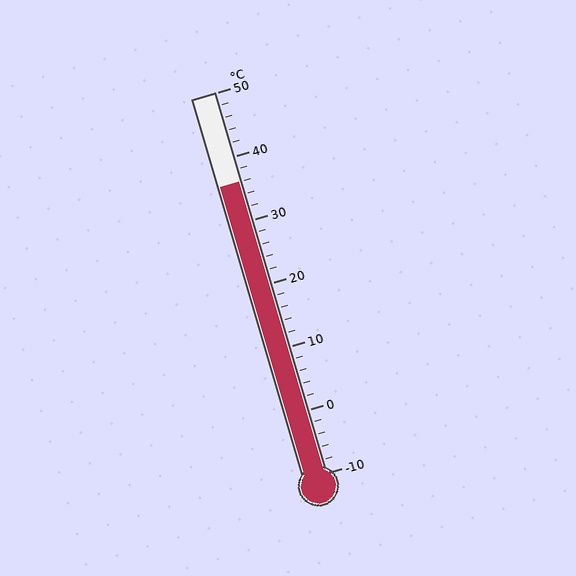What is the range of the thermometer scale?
The thermometer scale ranges from -10°C to 50°C.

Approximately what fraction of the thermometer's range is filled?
The thermometer is filled to approximately 75% of its range.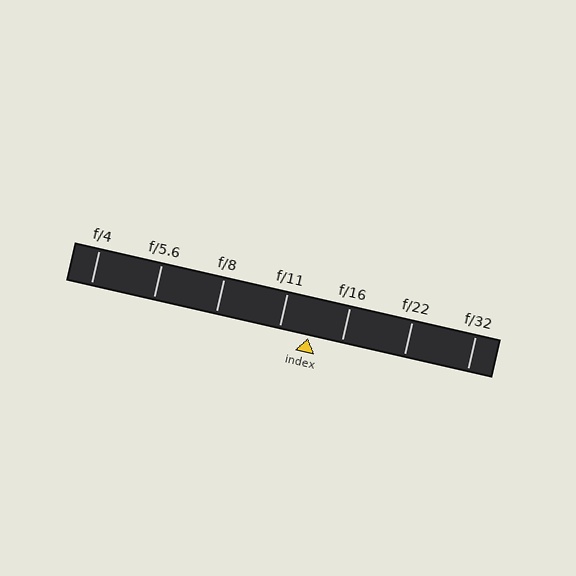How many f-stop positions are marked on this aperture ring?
There are 7 f-stop positions marked.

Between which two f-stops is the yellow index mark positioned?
The index mark is between f/11 and f/16.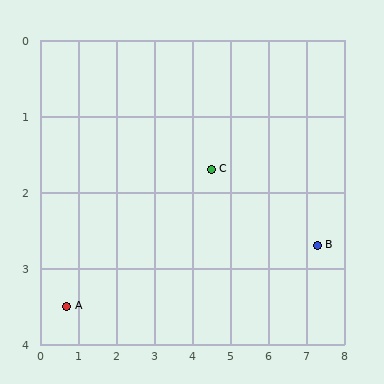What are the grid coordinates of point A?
Point A is at approximately (0.7, 3.5).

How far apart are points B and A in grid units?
Points B and A are about 6.6 grid units apart.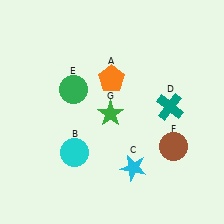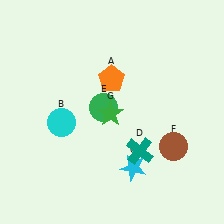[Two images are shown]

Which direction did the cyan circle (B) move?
The cyan circle (B) moved up.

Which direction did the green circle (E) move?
The green circle (E) moved right.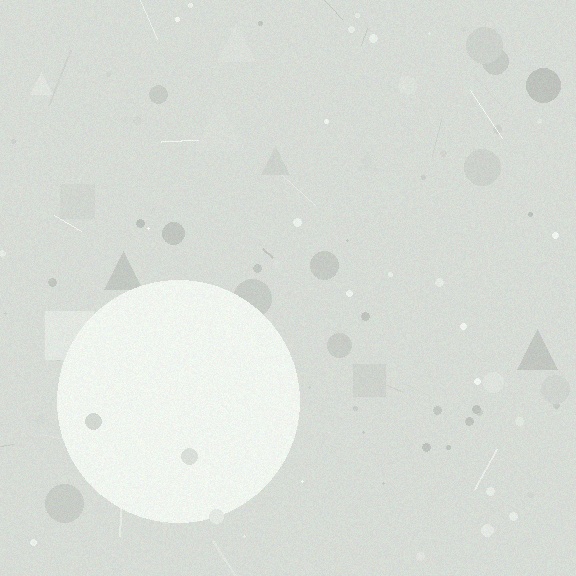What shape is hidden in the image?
A circle is hidden in the image.